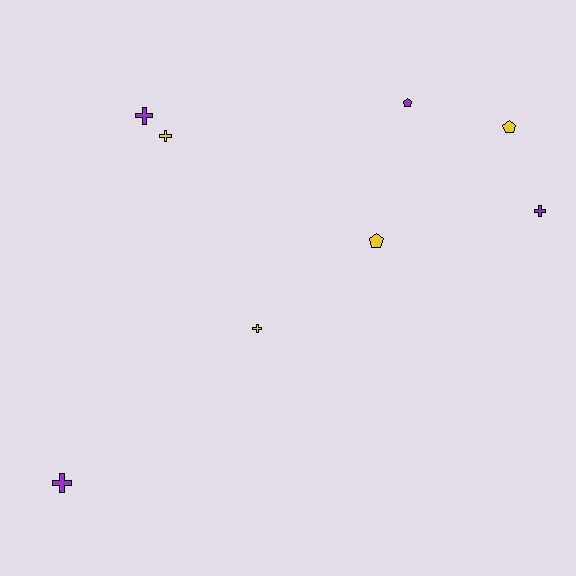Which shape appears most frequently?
Cross, with 5 objects.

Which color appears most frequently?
Yellow, with 4 objects.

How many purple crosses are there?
There are 3 purple crosses.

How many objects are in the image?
There are 8 objects.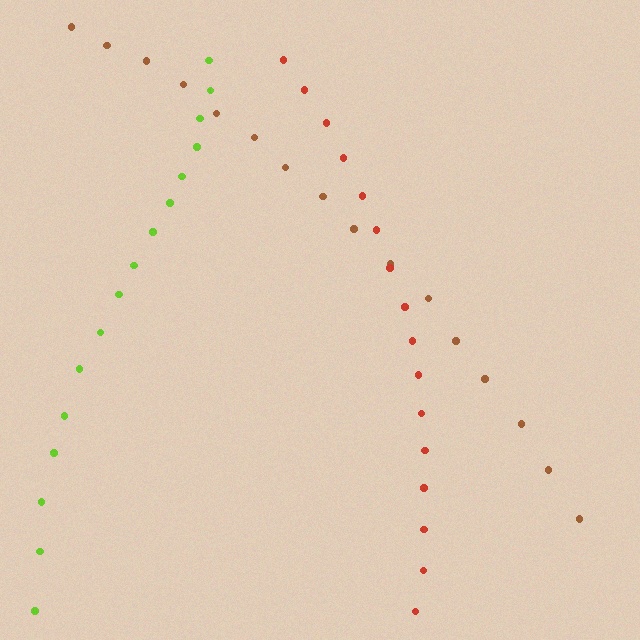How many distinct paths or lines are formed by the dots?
There are 3 distinct paths.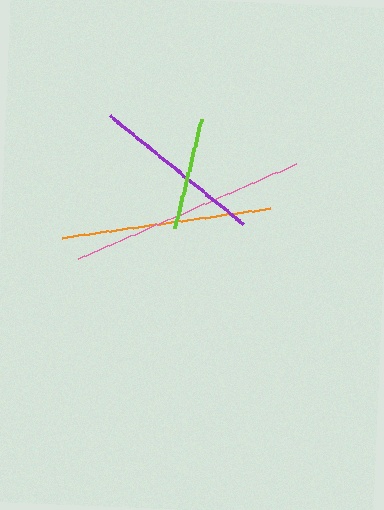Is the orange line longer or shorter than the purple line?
The orange line is longer than the purple line.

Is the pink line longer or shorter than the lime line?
The pink line is longer than the lime line.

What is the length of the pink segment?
The pink segment is approximately 238 pixels long.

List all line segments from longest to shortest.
From longest to shortest: pink, orange, purple, lime.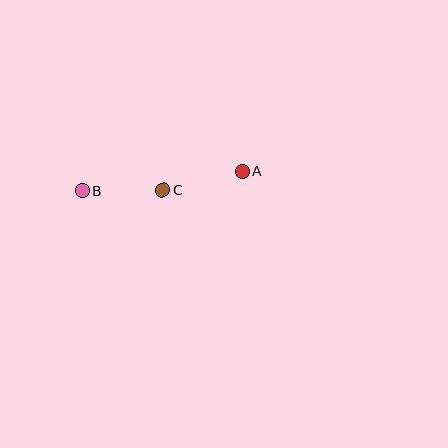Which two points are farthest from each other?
Points A and B are farthest from each other.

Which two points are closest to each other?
Points B and C are closest to each other.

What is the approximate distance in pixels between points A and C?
The distance between A and C is approximately 82 pixels.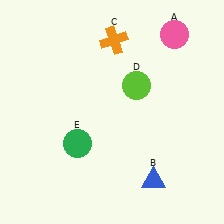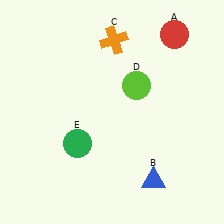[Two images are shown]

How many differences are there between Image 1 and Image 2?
There is 1 difference between the two images.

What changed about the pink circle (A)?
In Image 1, A is pink. In Image 2, it changed to red.